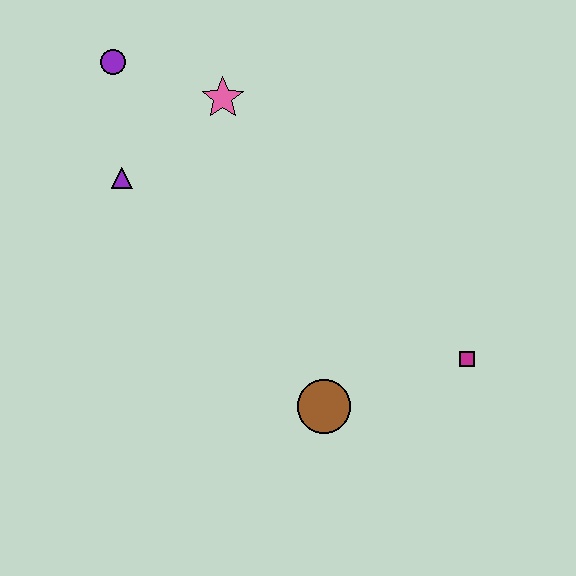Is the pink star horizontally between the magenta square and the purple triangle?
Yes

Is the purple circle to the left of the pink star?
Yes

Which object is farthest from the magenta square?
The purple circle is farthest from the magenta square.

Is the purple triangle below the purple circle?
Yes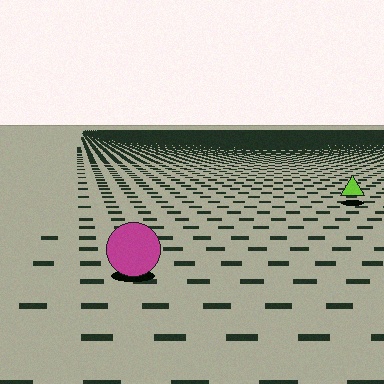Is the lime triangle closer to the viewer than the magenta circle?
No. The magenta circle is closer — you can tell from the texture gradient: the ground texture is coarser near it.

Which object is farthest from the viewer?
The lime triangle is farthest from the viewer. It appears smaller and the ground texture around it is denser.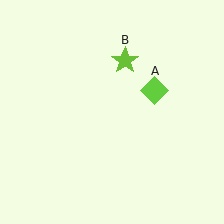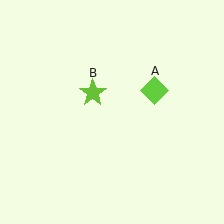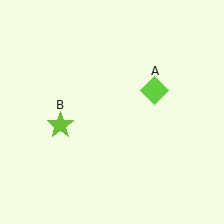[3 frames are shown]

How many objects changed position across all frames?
1 object changed position: lime star (object B).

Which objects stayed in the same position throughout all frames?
Lime diamond (object A) remained stationary.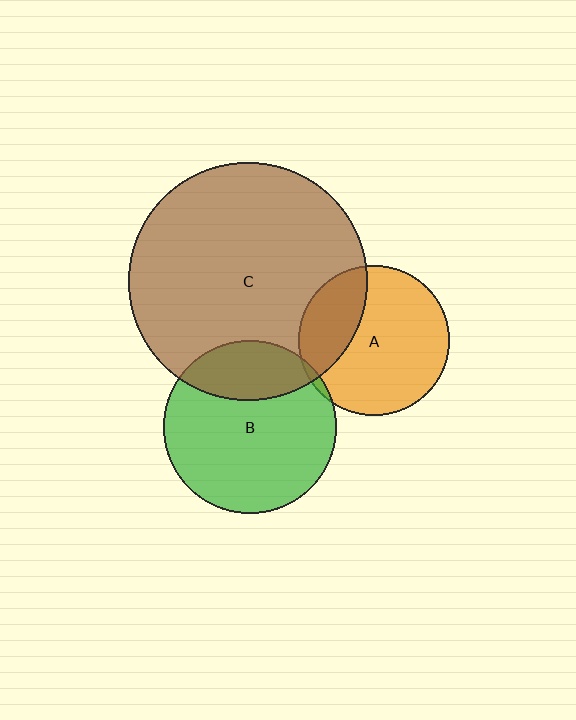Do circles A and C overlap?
Yes.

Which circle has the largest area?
Circle C (brown).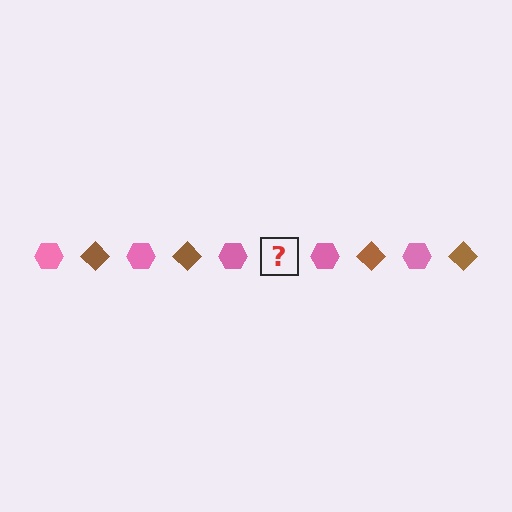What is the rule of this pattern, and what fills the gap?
The rule is that the pattern alternates between pink hexagon and brown diamond. The gap should be filled with a brown diamond.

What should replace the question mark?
The question mark should be replaced with a brown diamond.